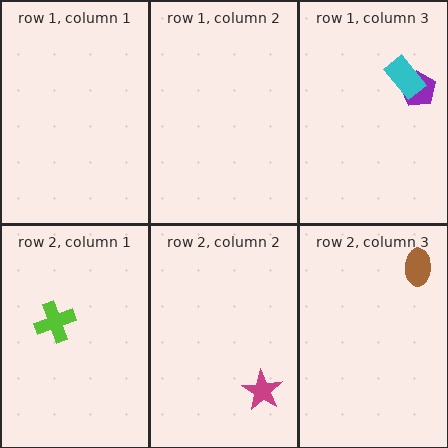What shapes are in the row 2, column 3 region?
The brown ellipse.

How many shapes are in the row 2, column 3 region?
1.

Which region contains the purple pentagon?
The row 1, column 3 region.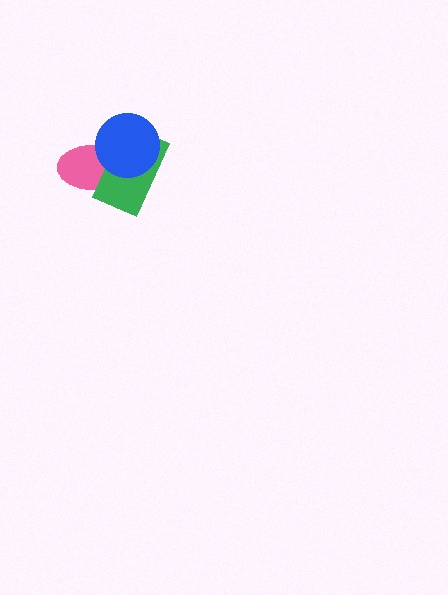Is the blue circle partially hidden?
No, no other shape covers it.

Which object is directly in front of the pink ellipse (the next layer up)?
The green rectangle is directly in front of the pink ellipse.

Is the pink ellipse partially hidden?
Yes, it is partially covered by another shape.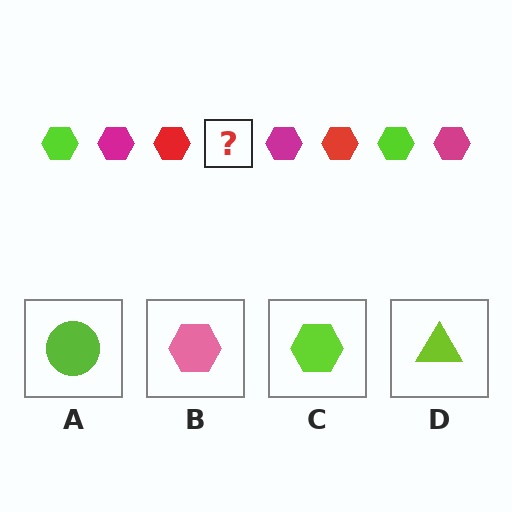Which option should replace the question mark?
Option C.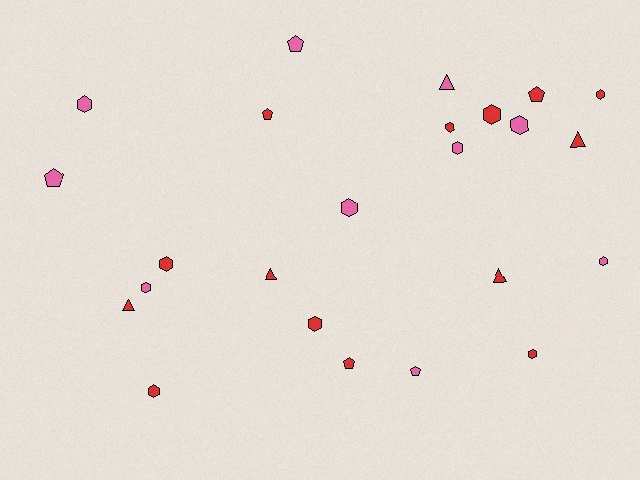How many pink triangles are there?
There is 1 pink triangle.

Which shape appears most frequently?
Hexagon, with 13 objects.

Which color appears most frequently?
Red, with 14 objects.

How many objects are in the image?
There are 24 objects.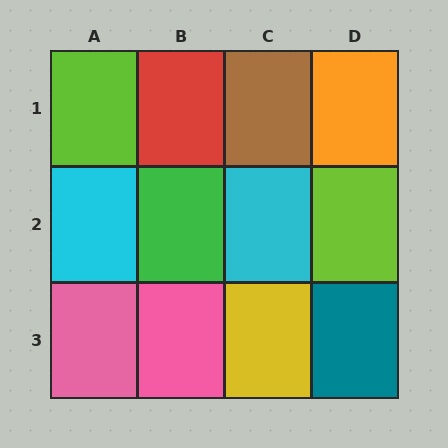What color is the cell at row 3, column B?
Pink.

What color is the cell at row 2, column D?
Lime.